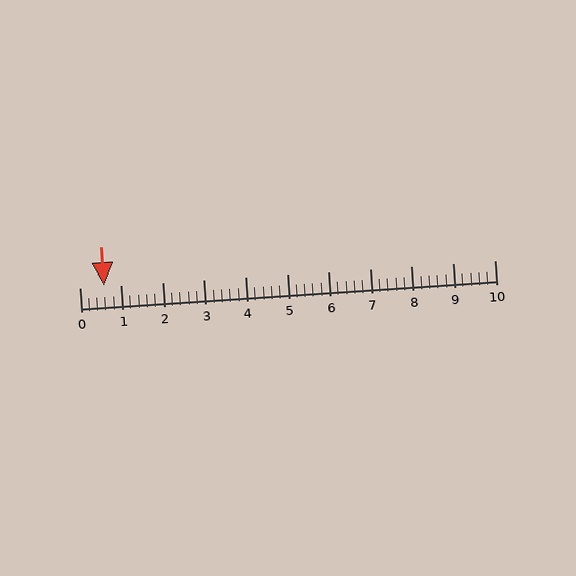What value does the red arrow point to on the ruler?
The red arrow points to approximately 0.6.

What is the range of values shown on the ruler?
The ruler shows values from 0 to 10.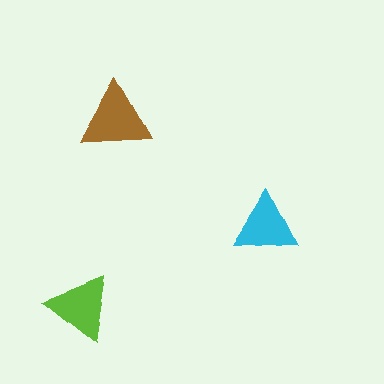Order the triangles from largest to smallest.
the brown one, the lime one, the cyan one.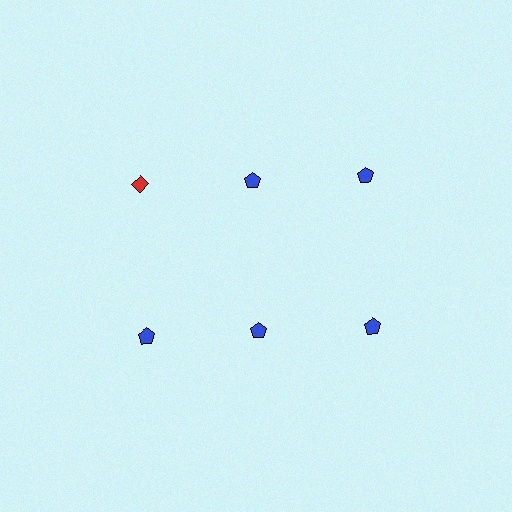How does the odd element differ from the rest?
It differs in both color (red instead of blue) and shape (diamond instead of pentagon).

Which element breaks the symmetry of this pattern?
The red diamond in the top row, leftmost column breaks the symmetry. All other shapes are blue pentagons.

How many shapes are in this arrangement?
There are 6 shapes arranged in a grid pattern.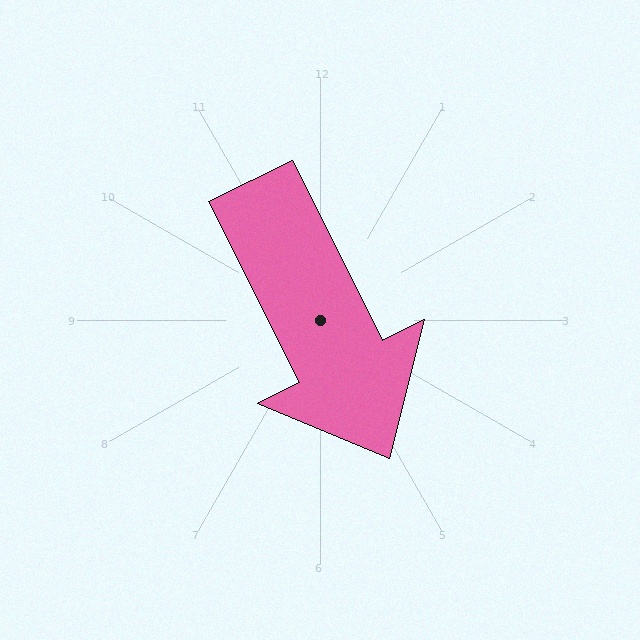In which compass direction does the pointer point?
Southeast.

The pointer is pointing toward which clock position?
Roughly 5 o'clock.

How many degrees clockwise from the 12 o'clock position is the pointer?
Approximately 153 degrees.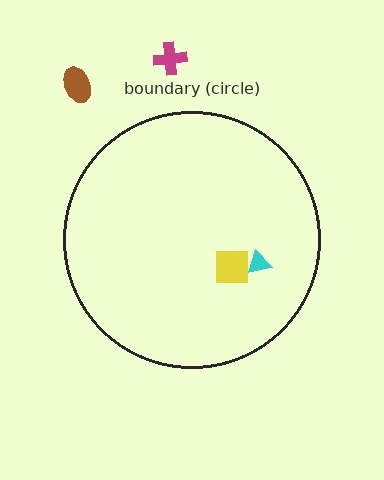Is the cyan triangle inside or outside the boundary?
Inside.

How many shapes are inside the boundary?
2 inside, 2 outside.